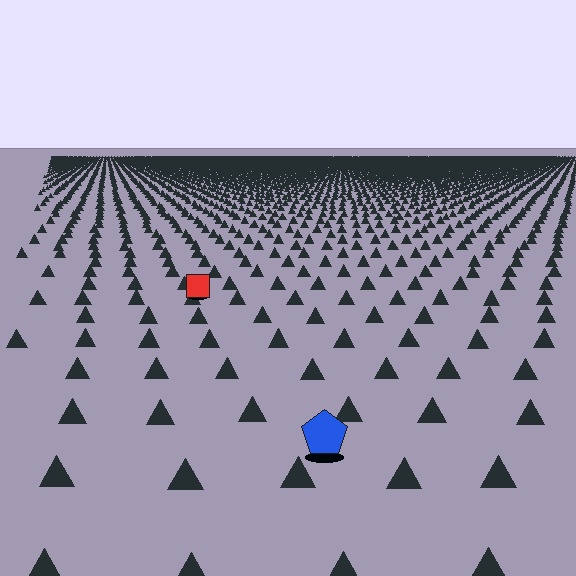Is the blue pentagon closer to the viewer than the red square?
Yes. The blue pentagon is closer — you can tell from the texture gradient: the ground texture is coarser near it.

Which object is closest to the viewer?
The blue pentagon is closest. The texture marks near it are larger and more spread out.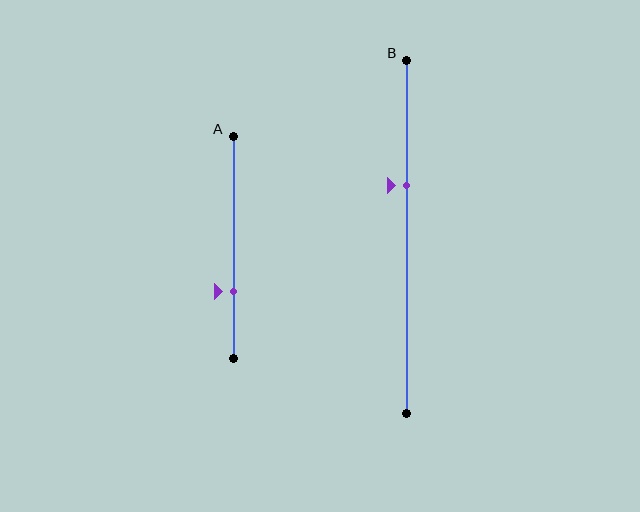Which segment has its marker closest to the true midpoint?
Segment B has its marker closest to the true midpoint.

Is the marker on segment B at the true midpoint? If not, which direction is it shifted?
No, the marker on segment B is shifted upward by about 14% of the segment length.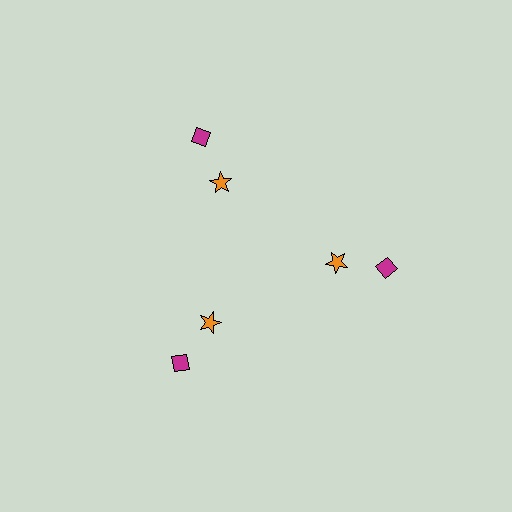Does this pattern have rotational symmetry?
Yes, this pattern has 3-fold rotational symmetry. It looks the same after rotating 120 degrees around the center.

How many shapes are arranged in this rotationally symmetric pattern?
There are 6 shapes, arranged in 3 groups of 2.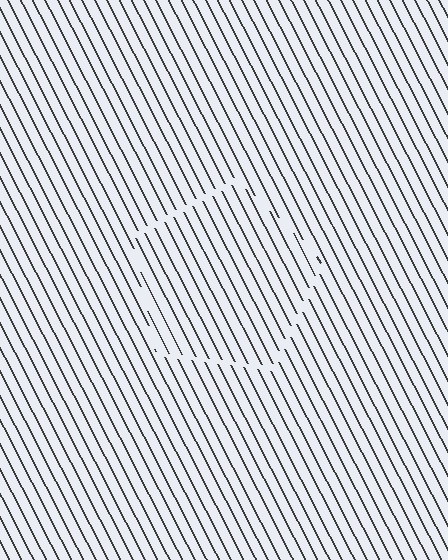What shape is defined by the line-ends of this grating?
An illusory pentagon. The interior of the shape contains the same grating, shifted by half a period — the contour is defined by the phase discontinuity where line-ends from the inner and outer gratings abut.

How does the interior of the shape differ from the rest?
The interior of the shape contains the same grating, shifted by half a period — the contour is defined by the phase discontinuity where line-ends from the inner and outer gratings abut.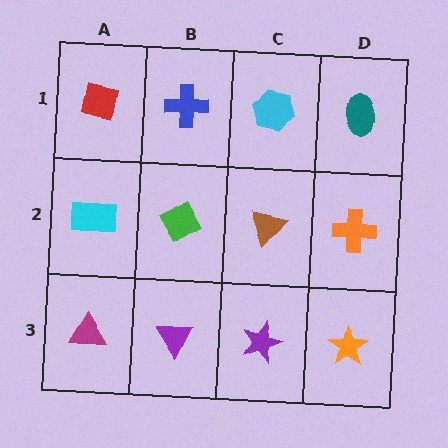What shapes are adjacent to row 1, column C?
A brown triangle (row 2, column C), a blue cross (row 1, column B), a teal ellipse (row 1, column D).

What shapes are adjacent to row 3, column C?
A brown triangle (row 2, column C), a purple triangle (row 3, column B), an orange star (row 3, column D).